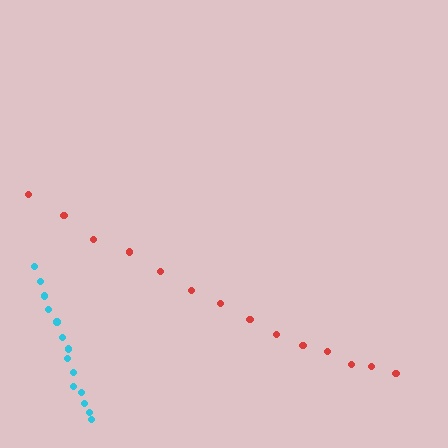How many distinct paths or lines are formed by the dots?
There are 2 distinct paths.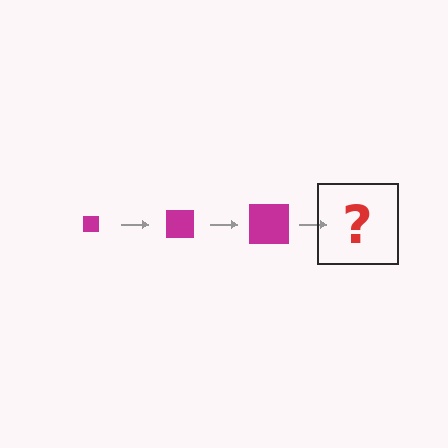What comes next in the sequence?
The next element should be a magenta square, larger than the previous one.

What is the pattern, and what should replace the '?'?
The pattern is that the square gets progressively larger each step. The '?' should be a magenta square, larger than the previous one.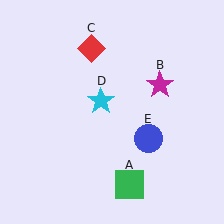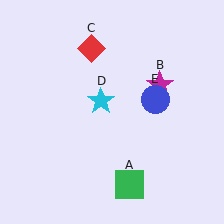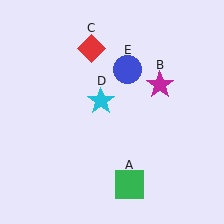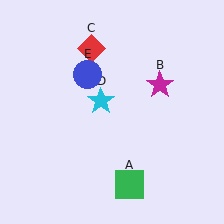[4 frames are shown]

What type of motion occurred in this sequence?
The blue circle (object E) rotated counterclockwise around the center of the scene.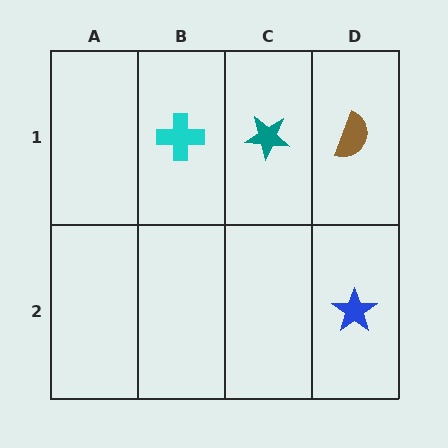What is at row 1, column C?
A teal star.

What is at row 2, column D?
A blue star.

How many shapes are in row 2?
1 shape.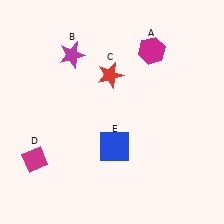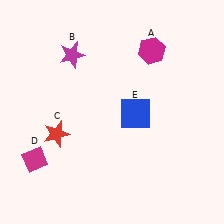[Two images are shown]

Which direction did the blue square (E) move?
The blue square (E) moved up.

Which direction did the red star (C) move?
The red star (C) moved down.